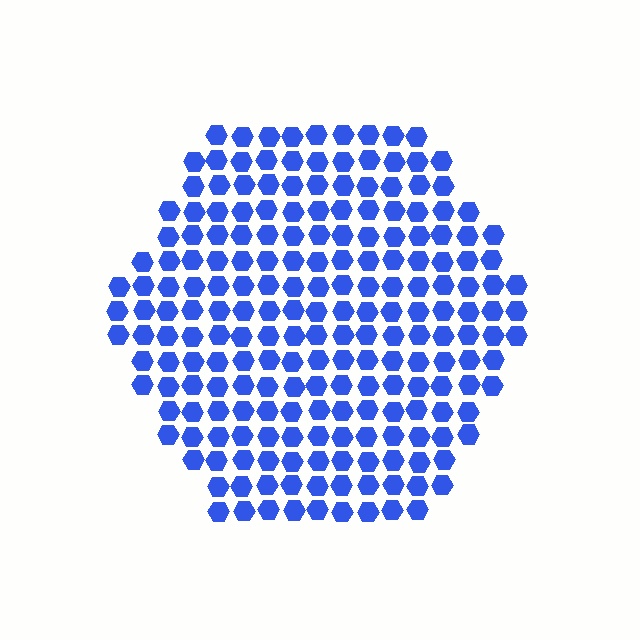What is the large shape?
The large shape is a hexagon.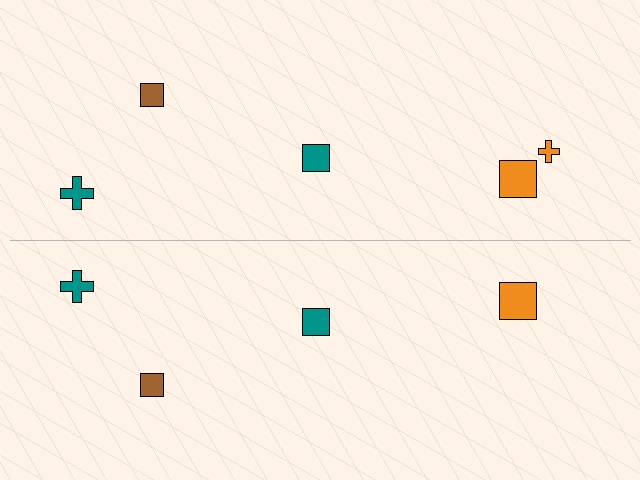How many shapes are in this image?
There are 9 shapes in this image.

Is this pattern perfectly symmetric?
No, the pattern is not perfectly symmetric. A orange cross is missing from the bottom side.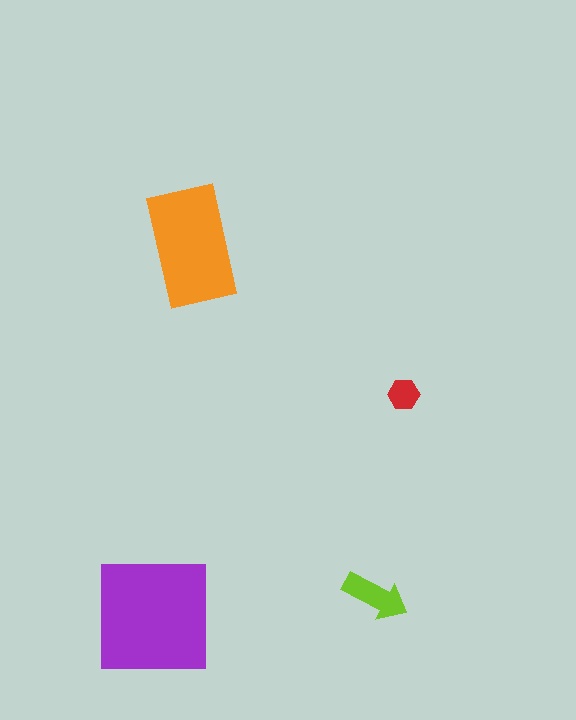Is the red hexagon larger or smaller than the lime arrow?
Smaller.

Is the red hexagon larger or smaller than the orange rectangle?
Smaller.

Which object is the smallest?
The red hexagon.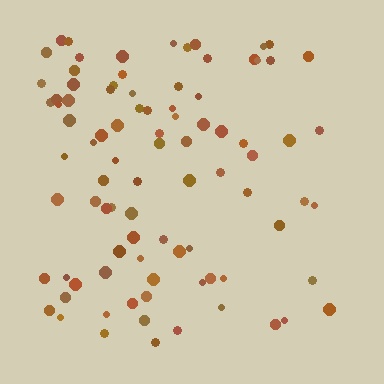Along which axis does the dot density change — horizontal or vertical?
Horizontal.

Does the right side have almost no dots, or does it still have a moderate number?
Still a moderate number, just noticeably fewer than the left.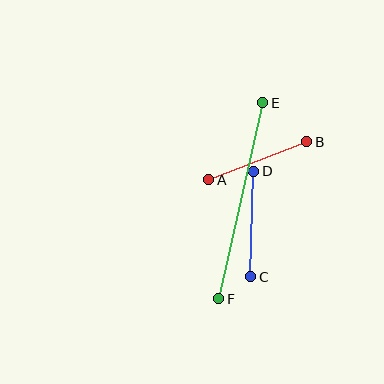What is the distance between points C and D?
The distance is approximately 106 pixels.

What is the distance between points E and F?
The distance is approximately 201 pixels.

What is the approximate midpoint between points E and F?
The midpoint is at approximately (241, 201) pixels.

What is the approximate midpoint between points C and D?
The midpoint is at approximately (252, 224) pixels.